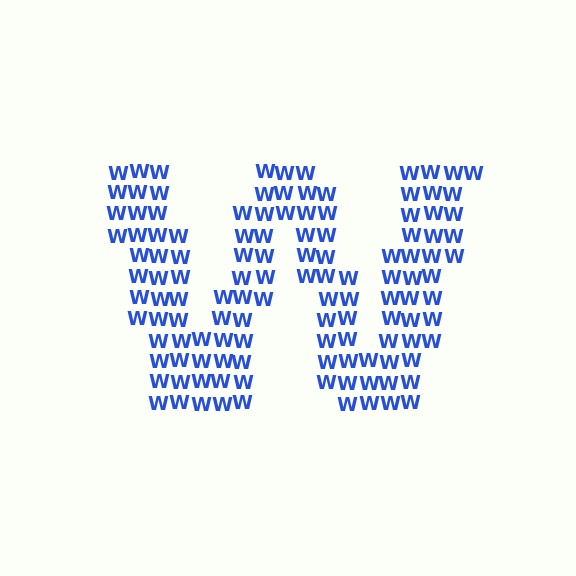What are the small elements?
The small elements are letter W's.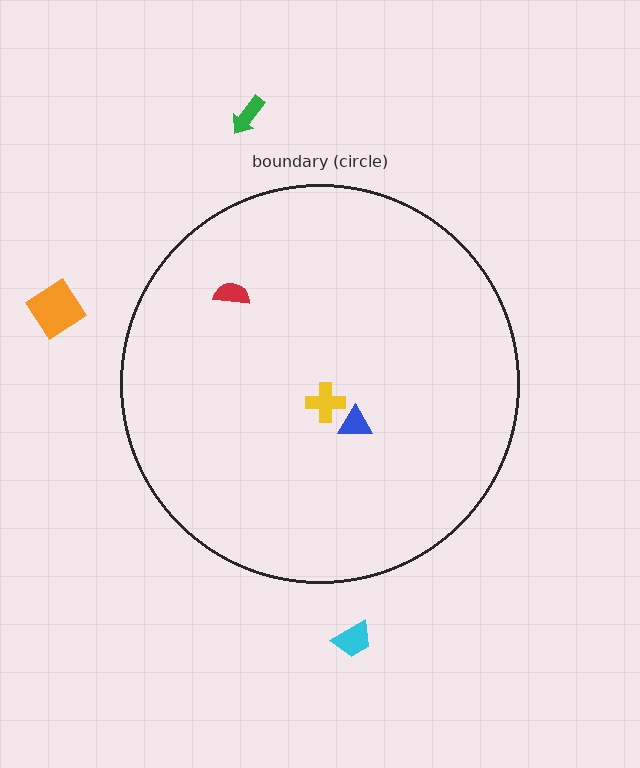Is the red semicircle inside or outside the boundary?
Inside.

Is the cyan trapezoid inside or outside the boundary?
Outside.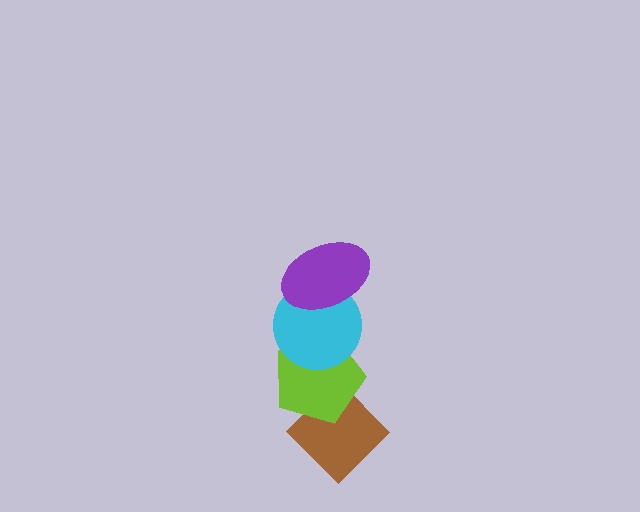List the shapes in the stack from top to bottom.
From top to bottom: the purple ellipse, the cyan circle, the lime pentagon, the brown diamond.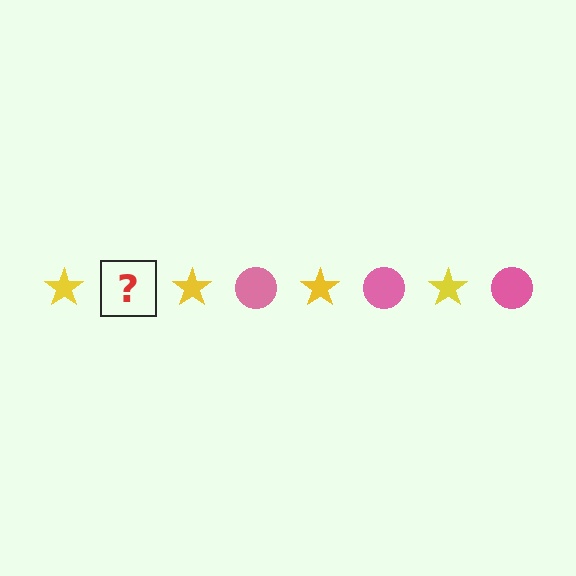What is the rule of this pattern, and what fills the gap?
The rule is that the pattern alternates between yellow star and pink circle. The gap should be filled with a pink circle.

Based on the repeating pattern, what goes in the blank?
The blank should be a pink circle.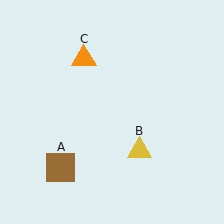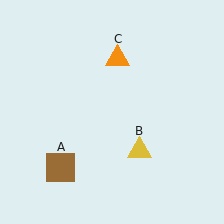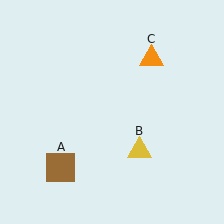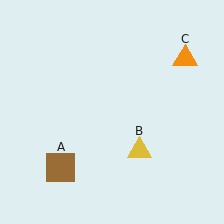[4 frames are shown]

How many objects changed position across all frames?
1 object changed position: orange triangle (object C).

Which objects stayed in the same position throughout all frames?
Brown square (object A) and yellow triangle (object B) remained stationary.